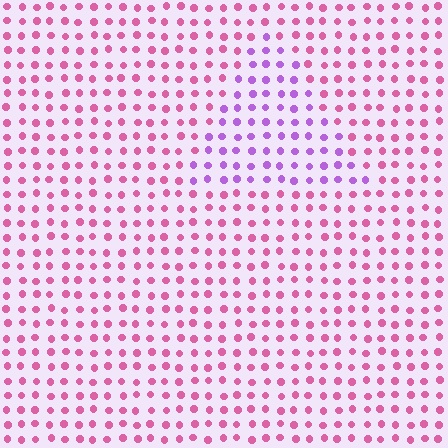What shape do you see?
I see a triangle.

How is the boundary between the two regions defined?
The boundary is defined purely by a slight shift in hue (about 45 degrees). Spacing, size, and orientation are identical on both sides.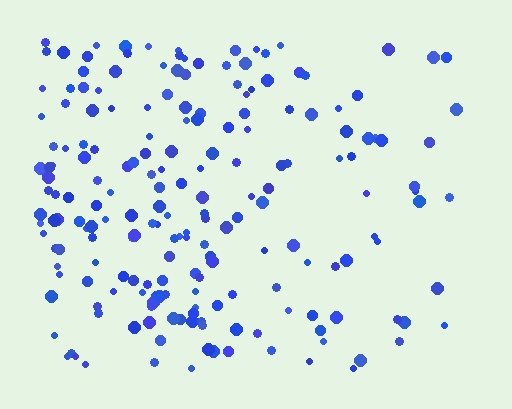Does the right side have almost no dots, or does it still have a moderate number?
Still a moderate number, just noticeably fewer than the left.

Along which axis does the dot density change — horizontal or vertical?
Horizontal.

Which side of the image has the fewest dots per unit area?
The right.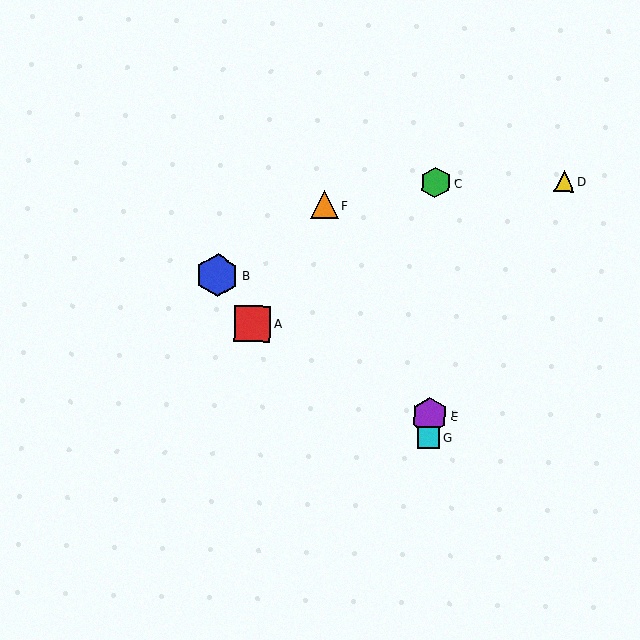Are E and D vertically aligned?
No, E is at x≈429 and D is at x≈564.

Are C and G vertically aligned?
Yes, both are at x≈435.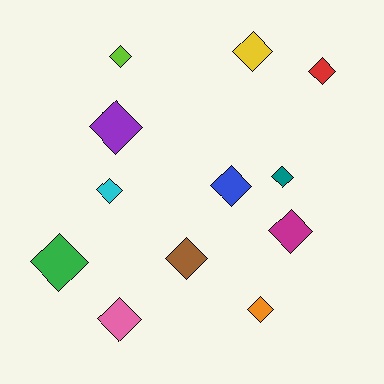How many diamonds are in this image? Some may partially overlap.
There are 12 diamonds.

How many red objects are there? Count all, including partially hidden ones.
There is 1 red object.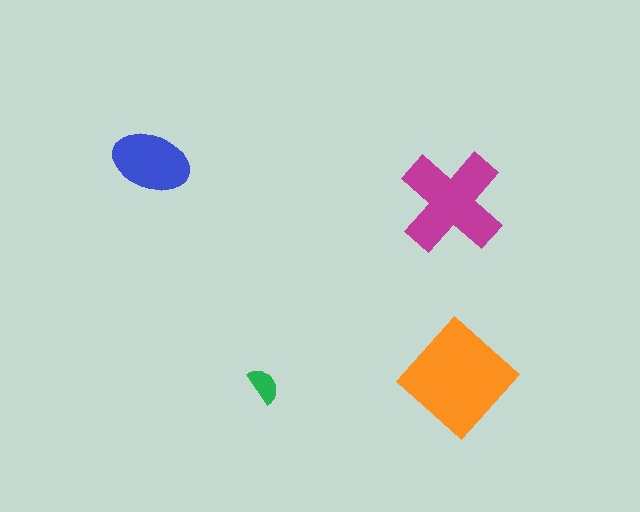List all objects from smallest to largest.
The green semicircle, the blue ellipse, the magenta cross, the orange diamond.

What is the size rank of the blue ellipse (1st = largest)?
3rd.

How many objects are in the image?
There are 4 objects in the image.